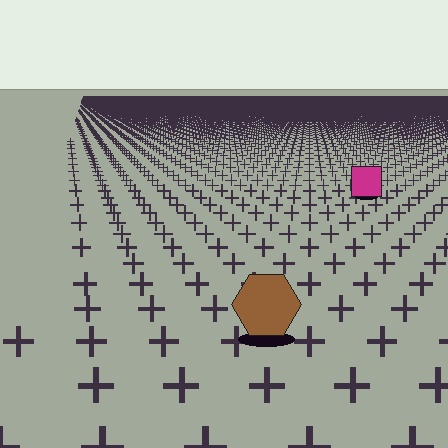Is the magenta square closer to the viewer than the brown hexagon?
No. The brown hexagon is closer — you can tell from the texture gradient: the ground texture is coarser near it.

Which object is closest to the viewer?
The brown hexagon is closest. The texture marks near it are larger and more spread out.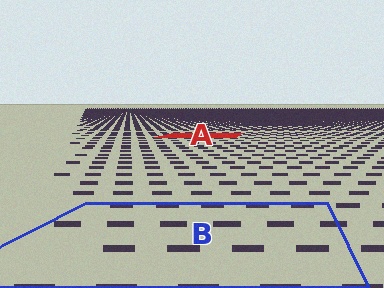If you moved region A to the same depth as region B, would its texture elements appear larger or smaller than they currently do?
They would appear larger. At a closer depth, the same texture elements are projected at a bigger on-screen size.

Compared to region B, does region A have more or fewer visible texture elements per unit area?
Region A has more texture elements per unit area — they are packed more densely because it is farther away.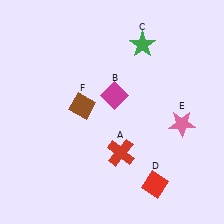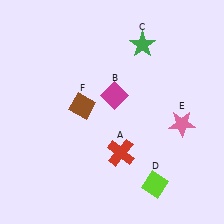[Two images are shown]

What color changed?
The diamond (D) changed from red in Image 1 to lime in Image 2.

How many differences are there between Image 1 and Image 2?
There is 1 difference between the two images.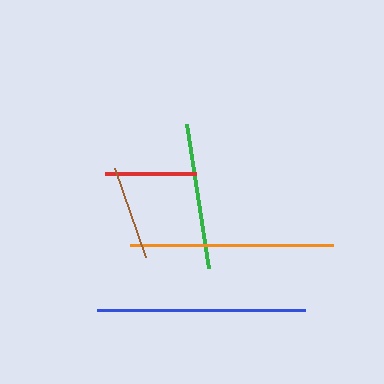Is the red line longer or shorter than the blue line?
The blue line is longer than the red line.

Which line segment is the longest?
The blue line is the longest at approximately 208 pixels.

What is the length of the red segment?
The red segment is approximately 91 pixels long.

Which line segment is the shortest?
The red line is the shortest at approximately 91 pixels.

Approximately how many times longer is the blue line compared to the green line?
The blue line is approximately 1.4 times the length of the green line.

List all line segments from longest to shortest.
From longest to shortest: blue, orange, green, brown, red.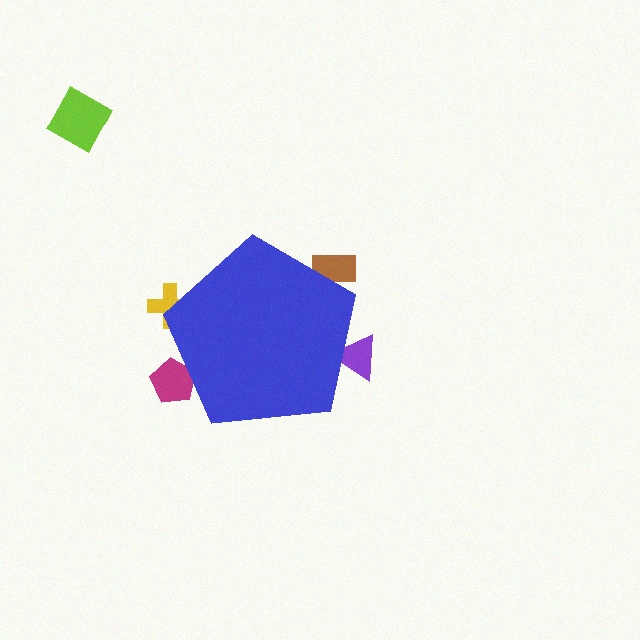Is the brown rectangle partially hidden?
Yes, the brown rectangle is partially hidden behind the blue pentagon.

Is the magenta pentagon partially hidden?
Yes, the magenta pentagon is partially hidden behind the blue pentagon.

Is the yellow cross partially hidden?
Yes, the yellow cross is partially hidden behind the blue pentagon.